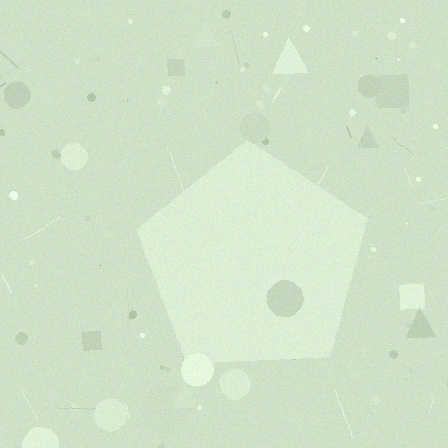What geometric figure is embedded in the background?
A pentagon is embedded in the background.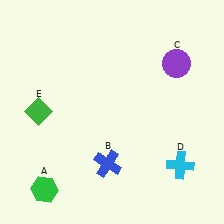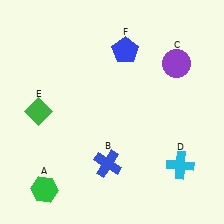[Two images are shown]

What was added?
A blue pentagon (F) was added in Image 2.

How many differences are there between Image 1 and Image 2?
There is 1 difference between the two images.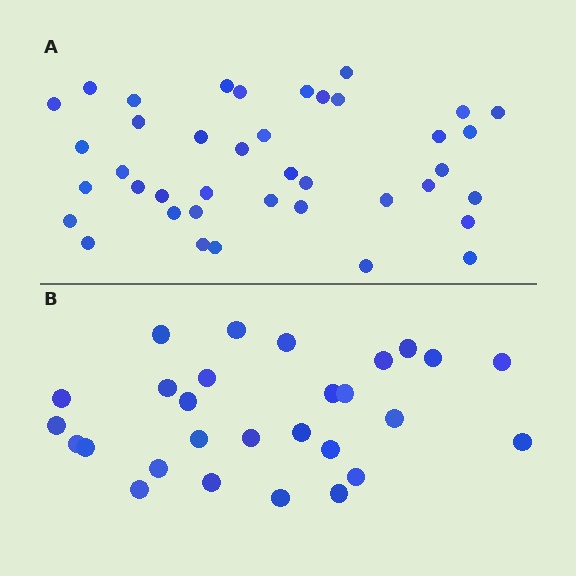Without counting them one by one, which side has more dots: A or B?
Region A (the top region) has more dots.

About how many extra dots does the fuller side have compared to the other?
Region A has roughly 12 or so more dots than region B.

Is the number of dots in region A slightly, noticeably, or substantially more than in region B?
Region A has noticeably more, but not dramatically so. The ratio is roughly 1.4 to 1.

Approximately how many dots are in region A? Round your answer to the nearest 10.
About 40 dots.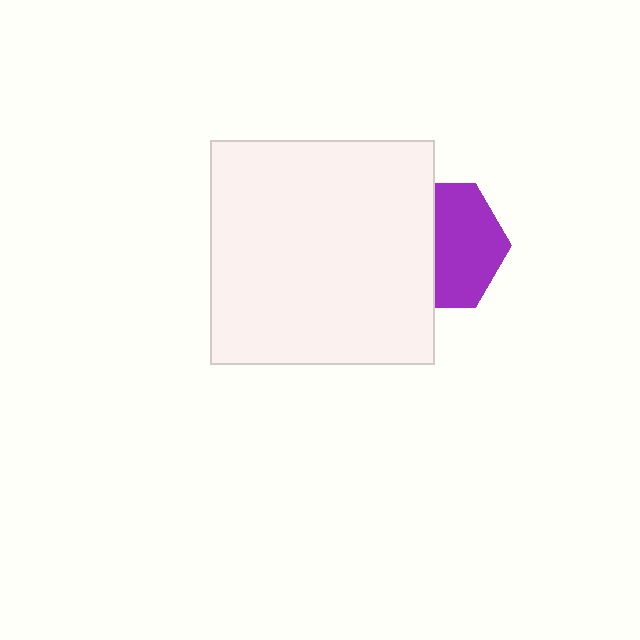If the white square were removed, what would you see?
You would see the complete purple hexagon.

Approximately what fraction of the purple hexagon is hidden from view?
Roughly 46% of the purple hexagon is hidden behind the white square.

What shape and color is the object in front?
The object in front is a white square.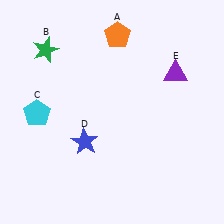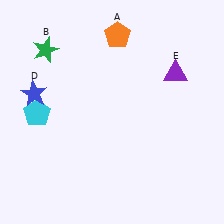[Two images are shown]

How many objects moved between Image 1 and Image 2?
1 object moved between the two images.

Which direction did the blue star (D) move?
The blue star (D) moved left.